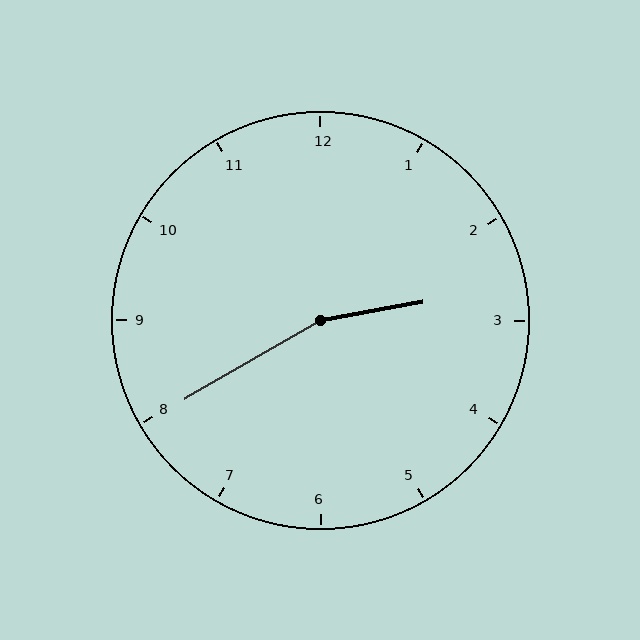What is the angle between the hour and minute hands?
Approximately 160 degrees.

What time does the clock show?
2:40.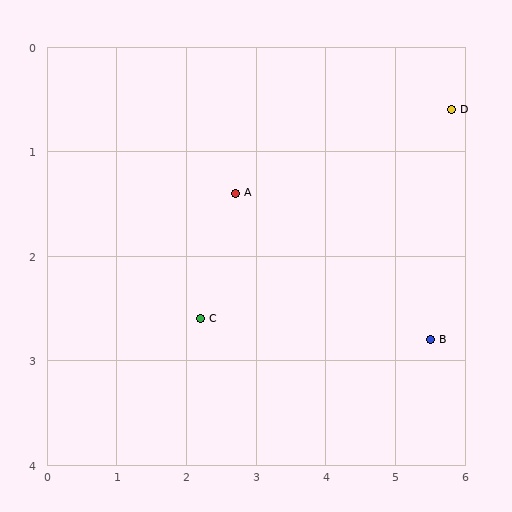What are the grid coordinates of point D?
Point D is at approximately (5.8, 0.6).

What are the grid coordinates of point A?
Point A is at approximately (2.7, 1.4).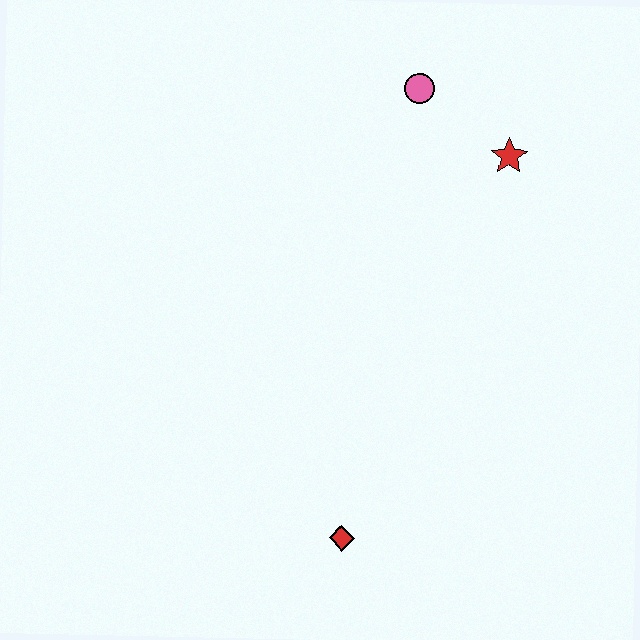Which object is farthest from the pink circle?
The red diamond is farthest from the pink circle.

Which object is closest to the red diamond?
The red star is closest to the red diamond.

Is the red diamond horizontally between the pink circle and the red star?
No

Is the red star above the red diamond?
Yes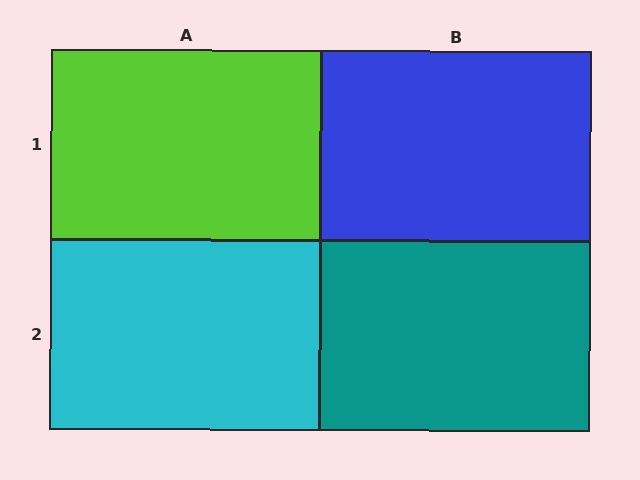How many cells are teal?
1 cell is teal.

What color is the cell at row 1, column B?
Blue.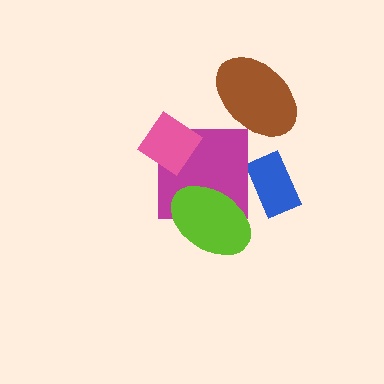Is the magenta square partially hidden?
Yes, it is partially covered by another shape.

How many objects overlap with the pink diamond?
1 object overlaps with the pink diamond.